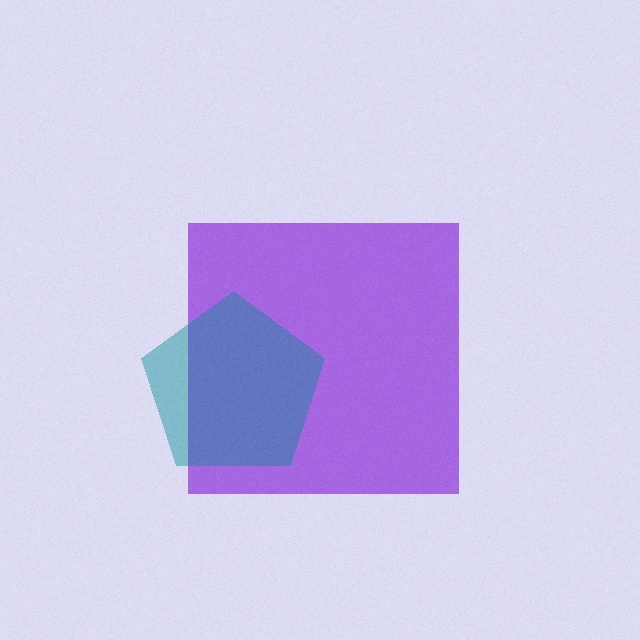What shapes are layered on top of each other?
The layered shapes are: a purple square, a teal pentagon.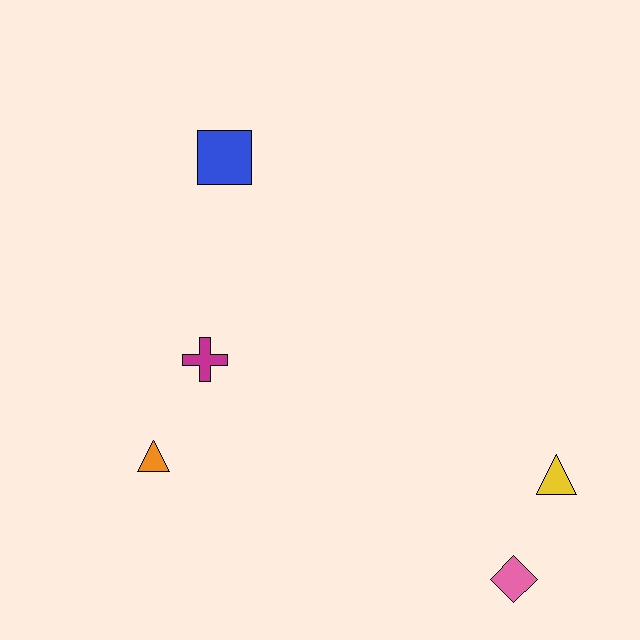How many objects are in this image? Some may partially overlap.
There are 5 objects.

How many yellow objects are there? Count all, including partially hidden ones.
There is 1 yellow object.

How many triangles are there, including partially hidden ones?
There are 2 triangles.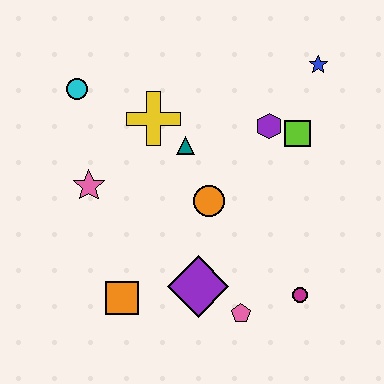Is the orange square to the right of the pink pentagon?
No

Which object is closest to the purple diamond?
The pink pentagon is closest to the purple diamond.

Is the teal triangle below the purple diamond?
No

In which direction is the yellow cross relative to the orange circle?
The yellow cross is above the orange circle.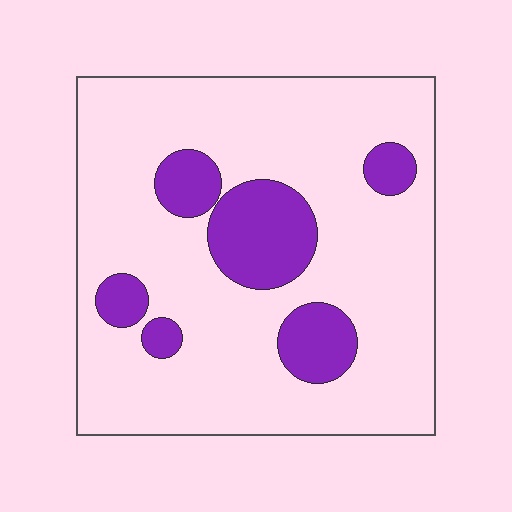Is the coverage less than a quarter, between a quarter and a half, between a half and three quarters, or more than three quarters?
Less than a quarter.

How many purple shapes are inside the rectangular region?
6.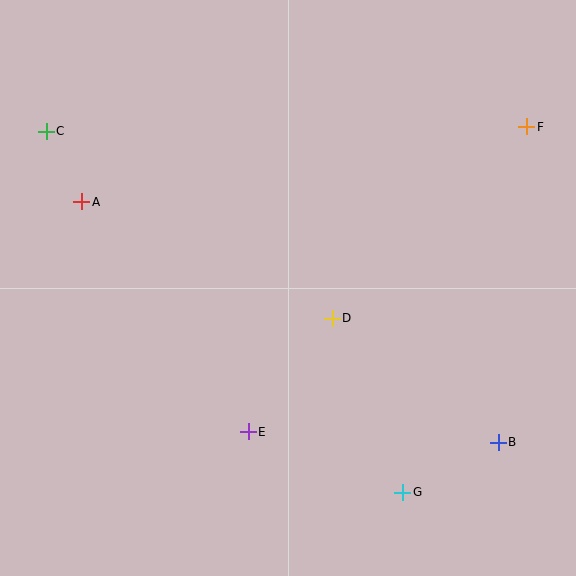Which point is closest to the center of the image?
Point D at (332, 318) is closest to the center.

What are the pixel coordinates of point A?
Point A is at (82, 202).